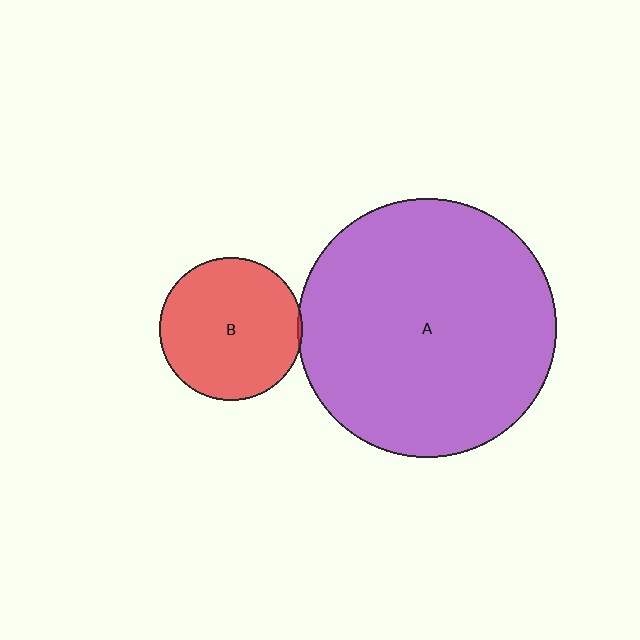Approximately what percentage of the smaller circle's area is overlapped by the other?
Approximately 5%.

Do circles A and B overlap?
Yes.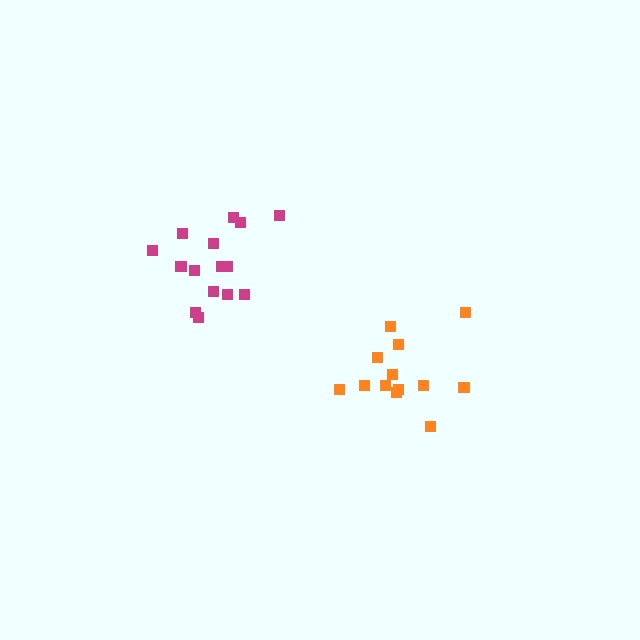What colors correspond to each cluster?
The clusters are colored: magenta, orange.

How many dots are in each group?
Group 1: 15 dots, Group 2: 13 dots (28 total).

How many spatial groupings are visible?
There are 2 spatial groupings.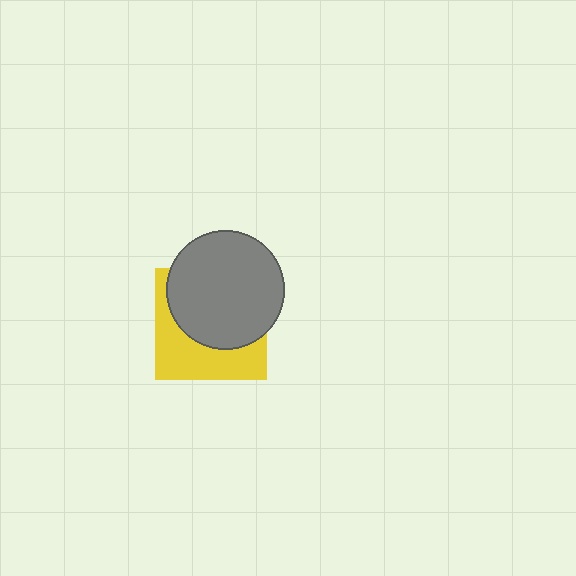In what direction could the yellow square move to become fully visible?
The yellow square could move down. That would shift it out from behind the gray circle entirely.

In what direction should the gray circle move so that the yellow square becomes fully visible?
The gray circle should move up. That is the shortest direction to clear the overlap and leave the yellow square fully visible.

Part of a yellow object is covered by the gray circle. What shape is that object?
It is a square.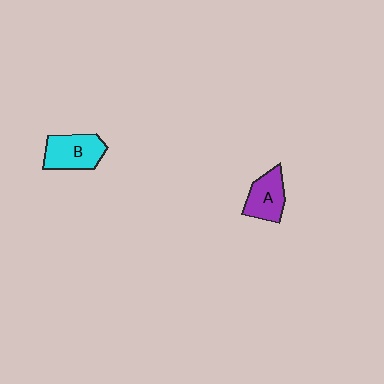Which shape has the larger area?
Shape B (cyan).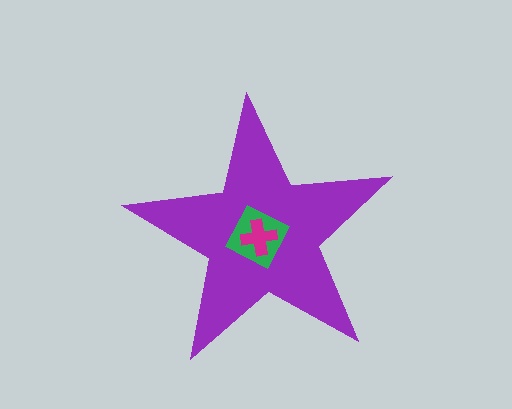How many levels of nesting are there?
3.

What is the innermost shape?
The magenta cross.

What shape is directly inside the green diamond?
The magenta cross.